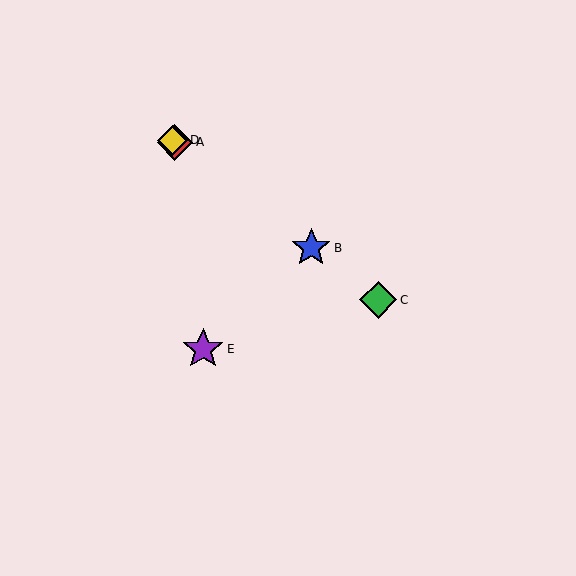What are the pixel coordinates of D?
Object D is at (173, 140).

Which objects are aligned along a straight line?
Objects A, B, C, D are aligned along a straight line.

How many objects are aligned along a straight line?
4 objects (A, B, C, D) are aligned along a straight line.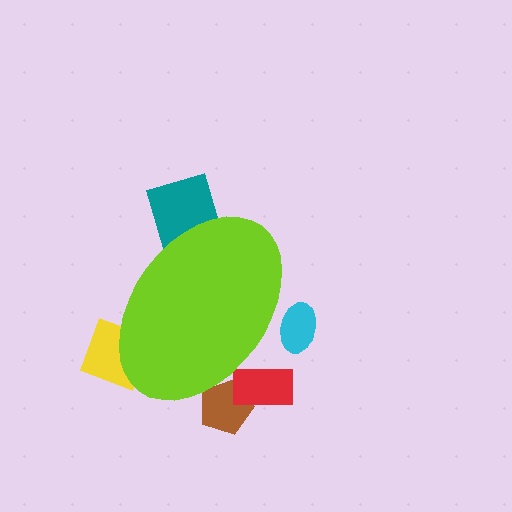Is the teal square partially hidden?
Yes, the teal square is partially hidden behind the lime ellipse.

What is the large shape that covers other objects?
A lime ellipse.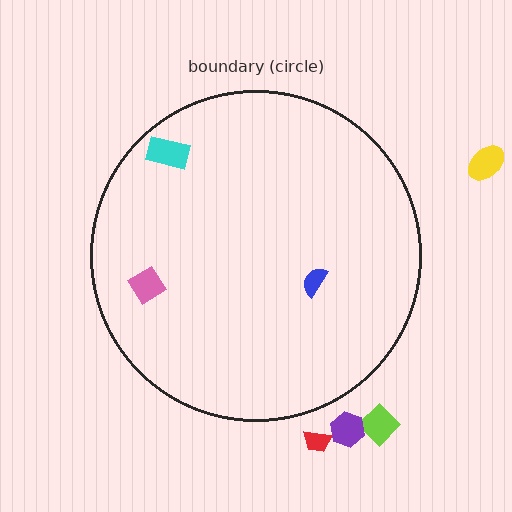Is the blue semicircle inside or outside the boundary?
Inside.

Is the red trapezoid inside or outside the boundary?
Outside.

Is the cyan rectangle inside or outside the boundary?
Inside.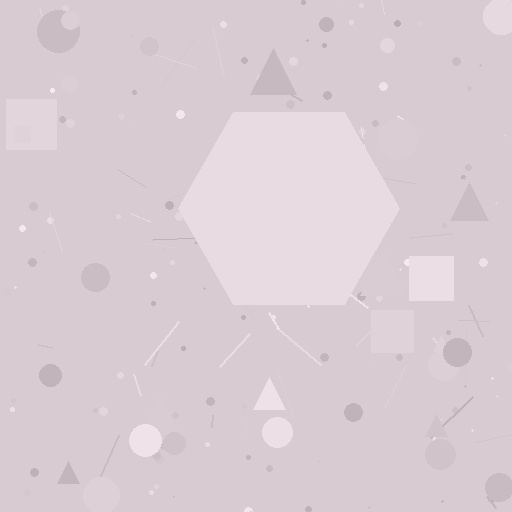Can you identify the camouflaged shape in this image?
The camouflaged shape is a hexagon.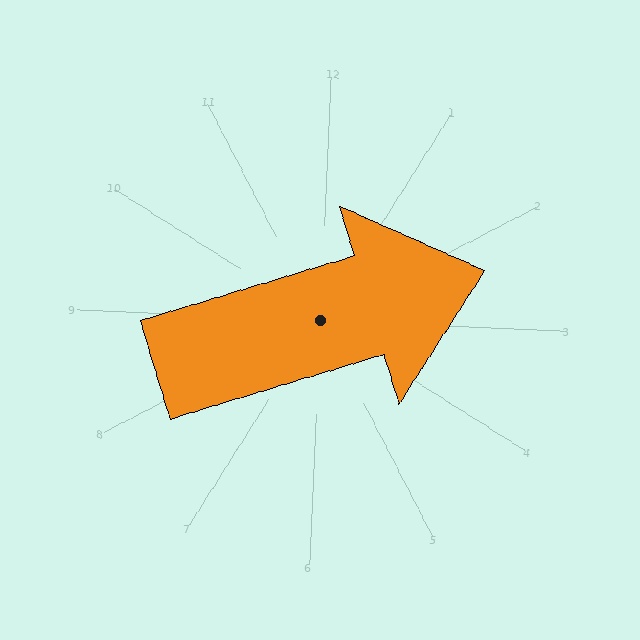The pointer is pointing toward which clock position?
Roughly 2 o'clock.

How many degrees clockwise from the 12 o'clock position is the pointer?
Approximately 71 degrees.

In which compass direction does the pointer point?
East.